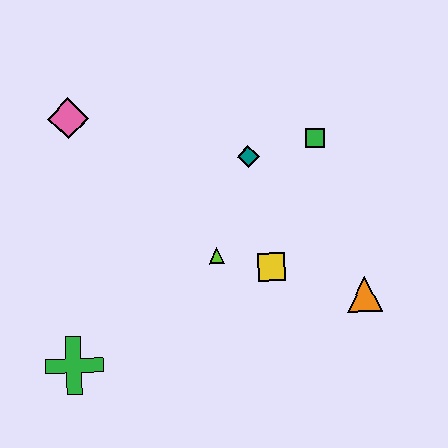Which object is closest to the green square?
The teal diamond is closest to the green square.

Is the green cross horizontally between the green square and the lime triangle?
No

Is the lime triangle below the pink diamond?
Yes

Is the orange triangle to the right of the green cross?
Yes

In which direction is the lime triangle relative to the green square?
The lime triangle is below the green square.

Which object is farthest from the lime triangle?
The pink diamond is farthest from the lime triangle.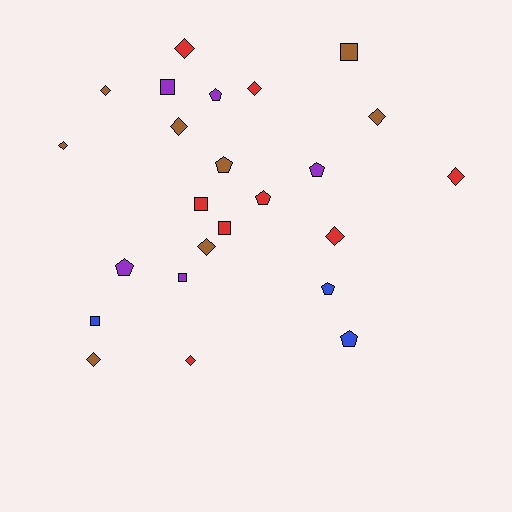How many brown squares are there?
There is 1 brown square.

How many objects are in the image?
There are 24 objects.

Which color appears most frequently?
Red, with 8 objects.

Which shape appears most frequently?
Diamond, with 11 objects.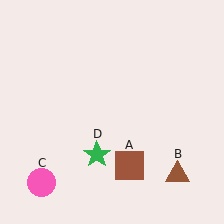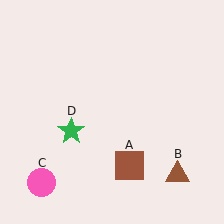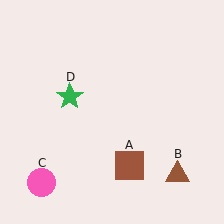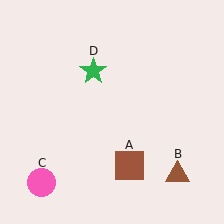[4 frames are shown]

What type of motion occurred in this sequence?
The green star (object D) rotated clockwise around the center of the scene.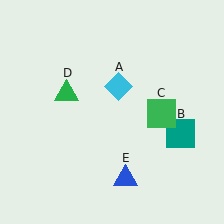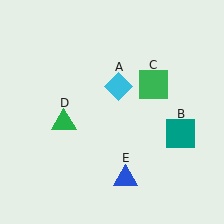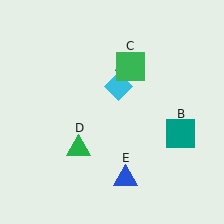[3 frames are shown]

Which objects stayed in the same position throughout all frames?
Cyan diamond (object A) and teal square (object B) and blue triangle (object E) remained stationary.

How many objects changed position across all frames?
2 objects changed position: green square (object C), green triangle (object D).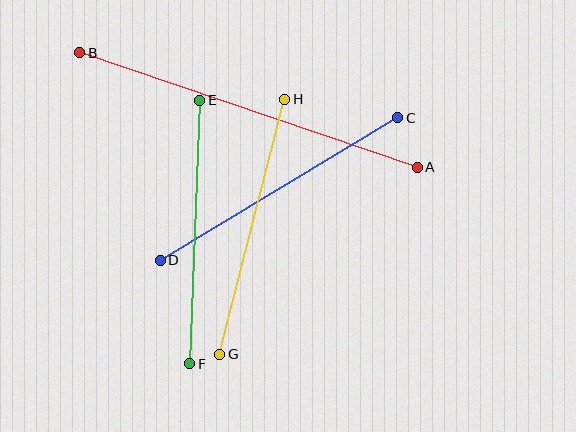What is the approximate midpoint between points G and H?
The midpoint is at approximately (252, 227) pixels.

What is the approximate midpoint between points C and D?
The midpoint is at approximately (279, 189) pixels.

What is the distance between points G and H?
The distance is approximately 263 pixels.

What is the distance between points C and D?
The distance is approximately 277 pixels.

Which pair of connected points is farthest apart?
Points A and B are farthest apart.